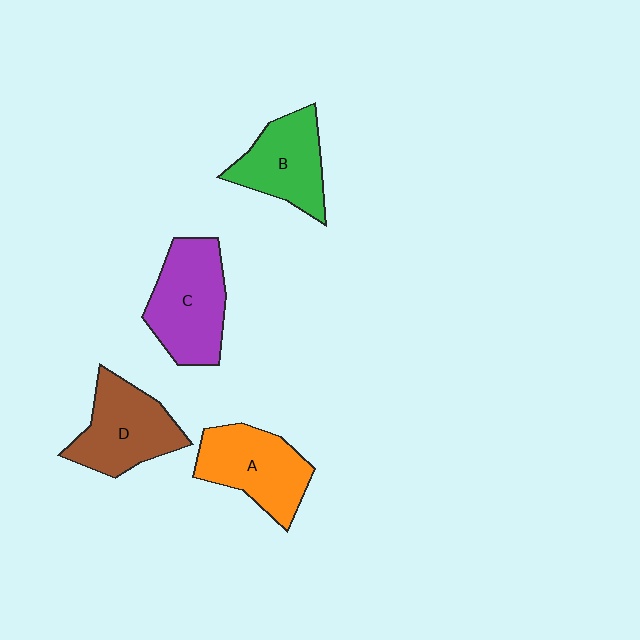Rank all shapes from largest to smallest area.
From largest to smallest: C (purple), A (orange), D (brown), B (green).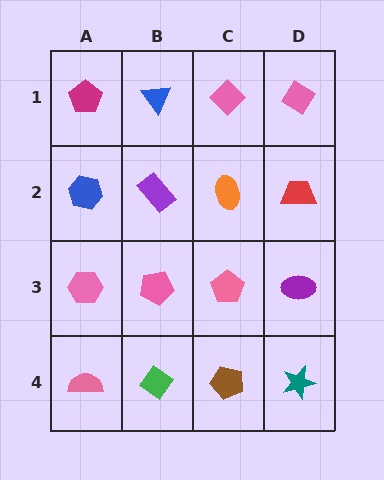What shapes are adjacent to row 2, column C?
A pink diamond (row 1, column C), a pink pentagon (row 3, column C), a purple rectangle (row 2, column B), a red trapezoid (row 2, column D).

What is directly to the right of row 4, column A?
A green diamond.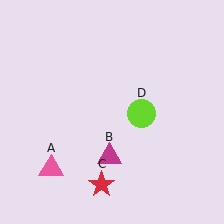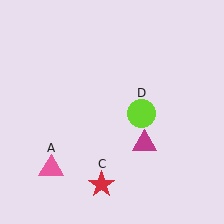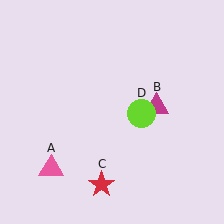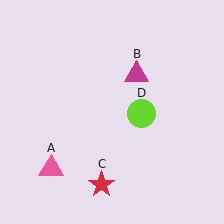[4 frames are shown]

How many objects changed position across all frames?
1 object changed position: magenta triangle (object B).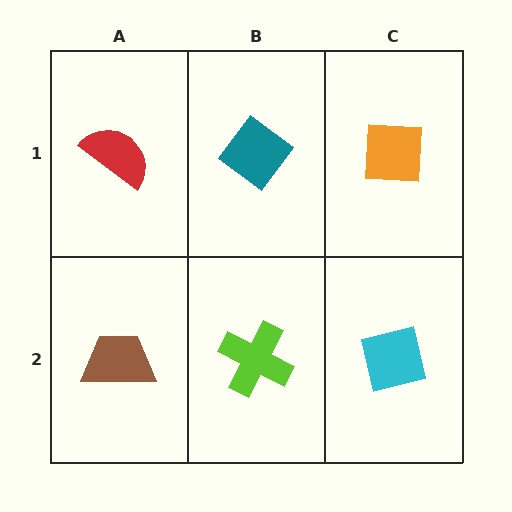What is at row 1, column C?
An orange square.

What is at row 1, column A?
A red semicircle.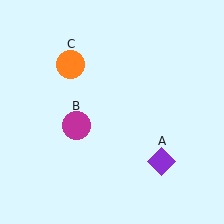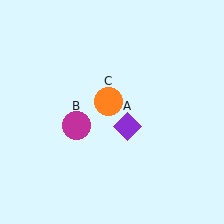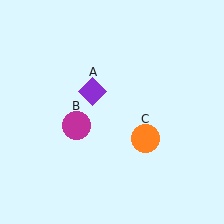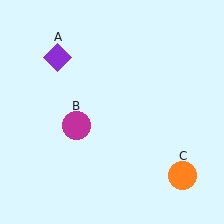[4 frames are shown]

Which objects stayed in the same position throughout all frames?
Magenta circle (object B) remained stationary.